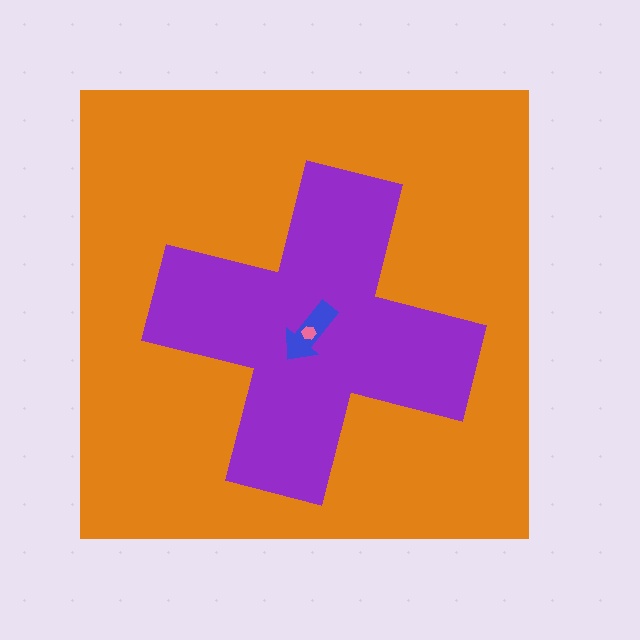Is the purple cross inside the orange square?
Yes.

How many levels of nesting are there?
4.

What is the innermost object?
The pink hexagon.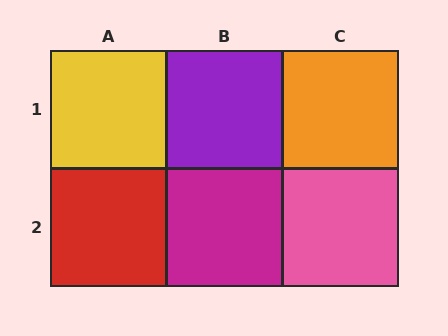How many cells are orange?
1 cell is orange.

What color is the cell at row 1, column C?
Orange.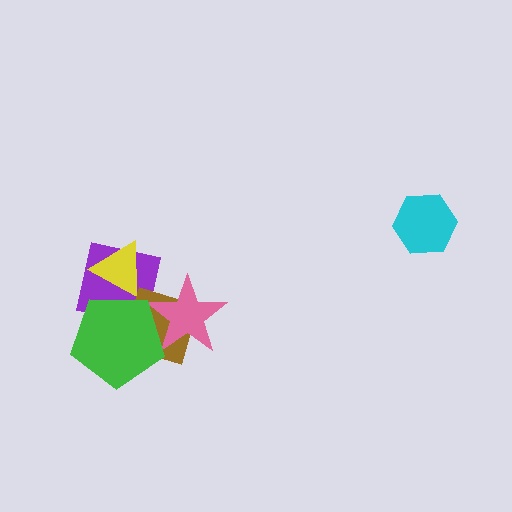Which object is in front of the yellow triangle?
The green pentagon is in front of the yellow triangle.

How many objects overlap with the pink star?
3 objects overlap with the pink star.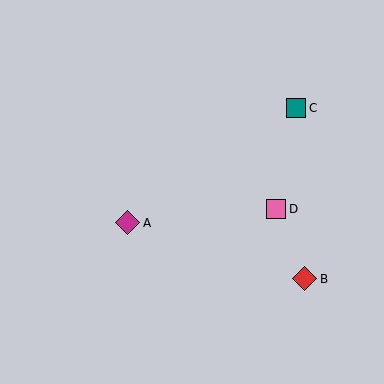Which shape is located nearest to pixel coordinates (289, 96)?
The teal square (labeled C) at (296, 108) is nearest to that location.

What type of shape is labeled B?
Shape B is a red diamond.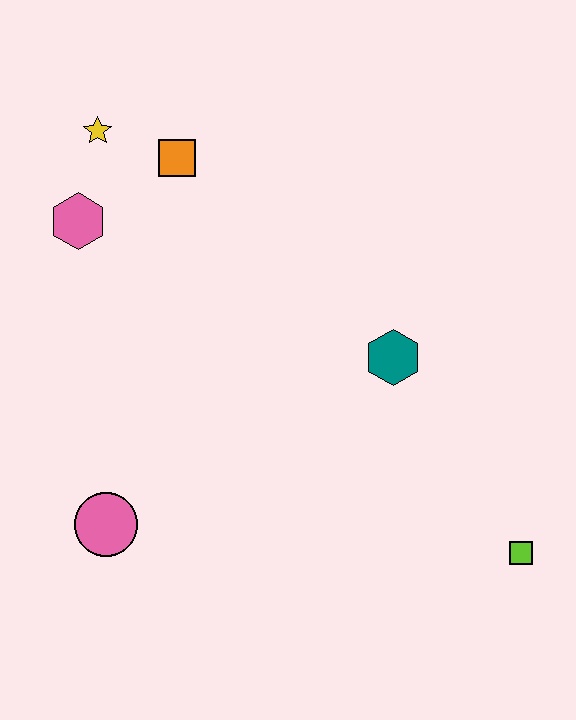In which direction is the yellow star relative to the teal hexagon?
The yellow star is to the left of the teal hexagon.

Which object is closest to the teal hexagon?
The lime square is closest to the teal hexagon.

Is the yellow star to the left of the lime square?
Yes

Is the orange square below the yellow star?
Yes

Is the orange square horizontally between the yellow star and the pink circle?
No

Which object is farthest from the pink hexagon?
The lime square is farthest from the pink hexagon.